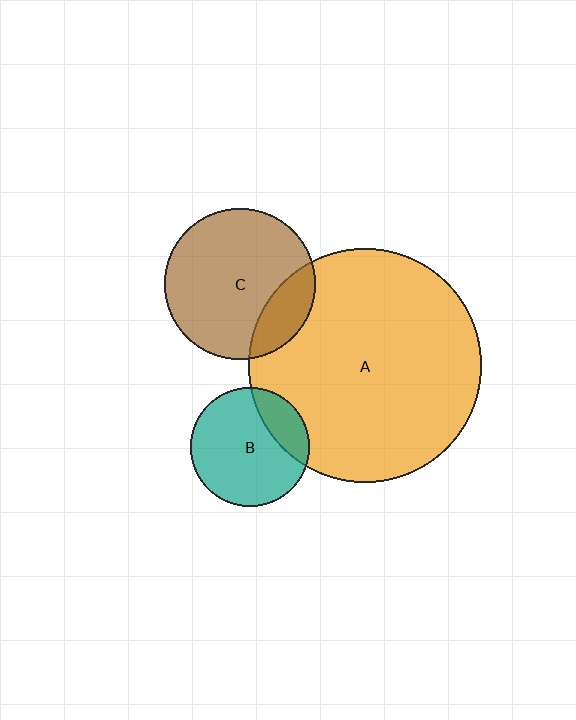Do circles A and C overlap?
Yes.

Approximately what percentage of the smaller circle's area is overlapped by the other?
Approximately 20%.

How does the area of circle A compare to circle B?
Approximately 3.8 times.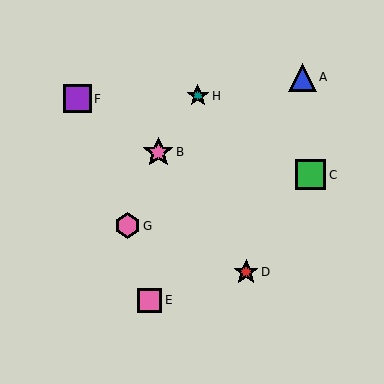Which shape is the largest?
The pink star (labeled B) is the largest.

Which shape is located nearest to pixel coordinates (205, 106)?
The teal star (labeled H) at (198, 96) is nearest to that location.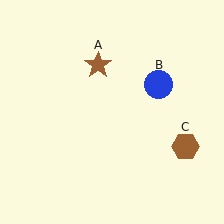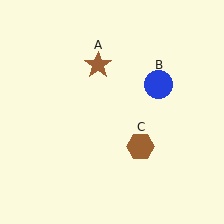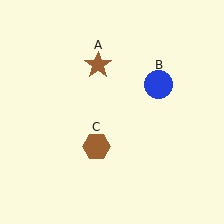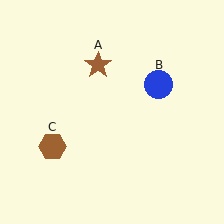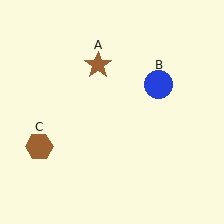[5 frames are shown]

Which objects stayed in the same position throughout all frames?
Brown star (object A) and blue circle (object B) remained stationary.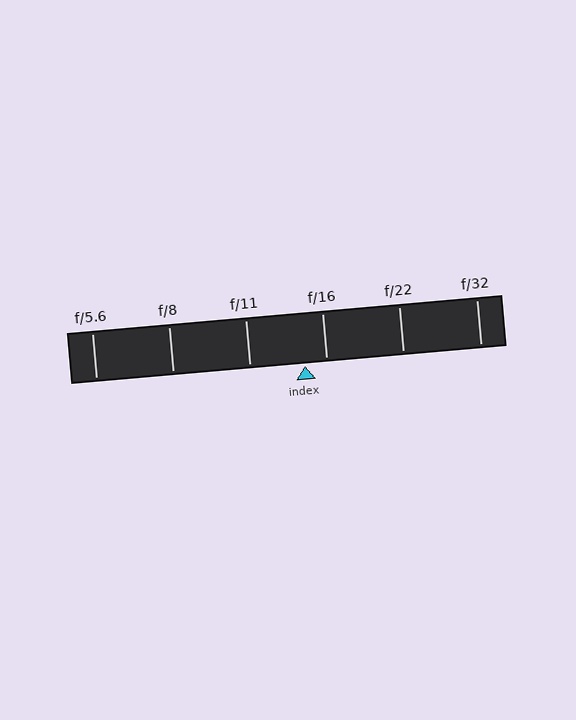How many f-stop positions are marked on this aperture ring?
There are 6 f-stop positions marked.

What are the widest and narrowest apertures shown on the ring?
The widest aperture shown is f/5.6 and the narrowest is f/32.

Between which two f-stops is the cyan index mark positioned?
The index mark is between f/11 and f/16.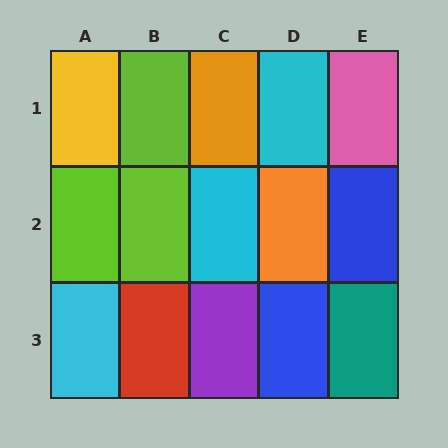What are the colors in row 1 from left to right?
Yellow, lime, orange, cyan, pink.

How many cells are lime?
3 cells are lime.